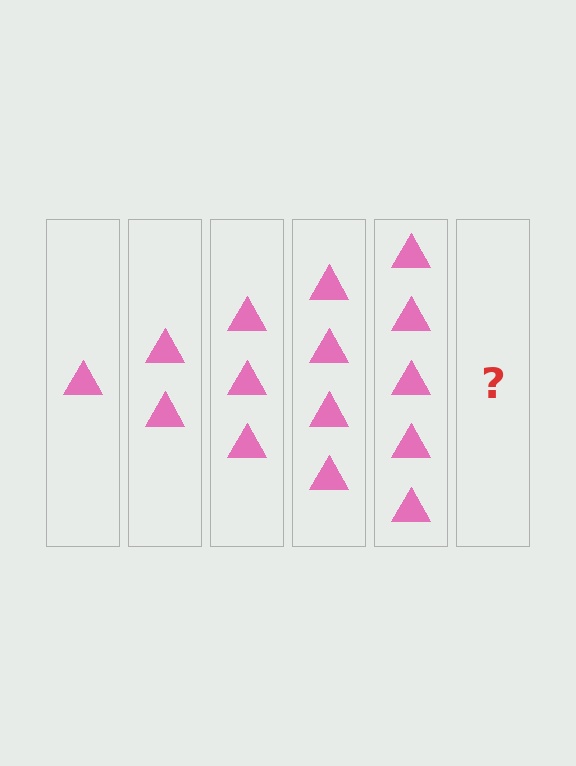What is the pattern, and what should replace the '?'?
The pattern is that each step adds one more triangle. The '?' should be 6 triangles.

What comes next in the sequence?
The next element should be 6 triangles.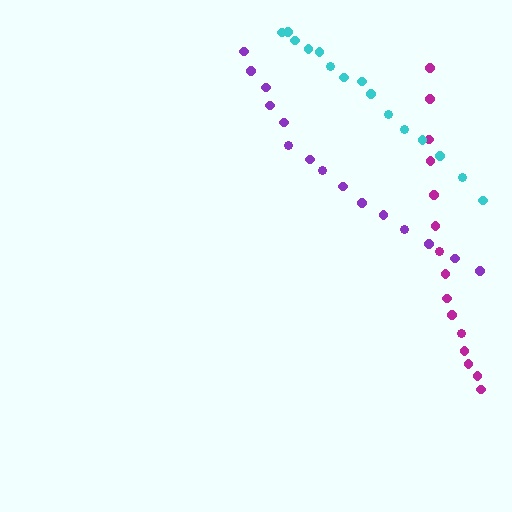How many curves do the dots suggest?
There are 3 distinct paths.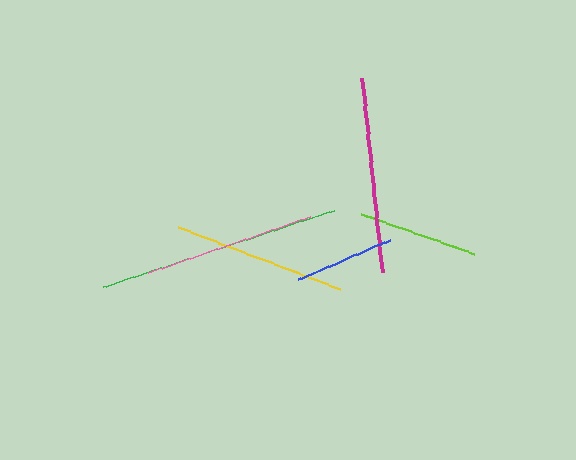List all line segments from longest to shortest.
From longest to shortest: green, magenta, yellow, pink, lime, blue.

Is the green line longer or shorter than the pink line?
The green line is longer than the pink line.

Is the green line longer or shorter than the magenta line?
The green line is longer than the magenta line.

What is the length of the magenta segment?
The magenta segment is approximately 196 pixels long.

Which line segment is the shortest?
The blue line is the shortest at approximately 100 pixels.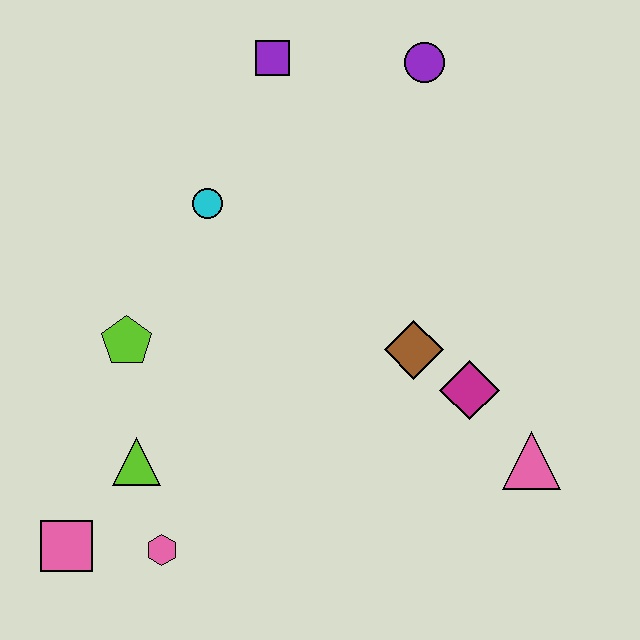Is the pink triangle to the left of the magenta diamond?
No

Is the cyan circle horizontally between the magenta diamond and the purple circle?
No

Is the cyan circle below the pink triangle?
No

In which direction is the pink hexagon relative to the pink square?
The pink hexagon is to the right of the pink square.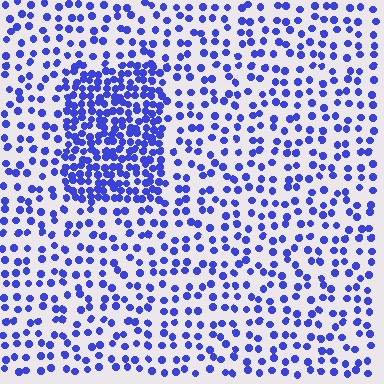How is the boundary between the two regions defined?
The boundary is defined by a change in element density (approximately 2.4x ratio). All elements are the same color, size, and shape.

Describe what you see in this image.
The image contains small blue elements arranged at two different densities. A rectangle-shaped region is visible where the elements are more densely packed than the surrounding area.